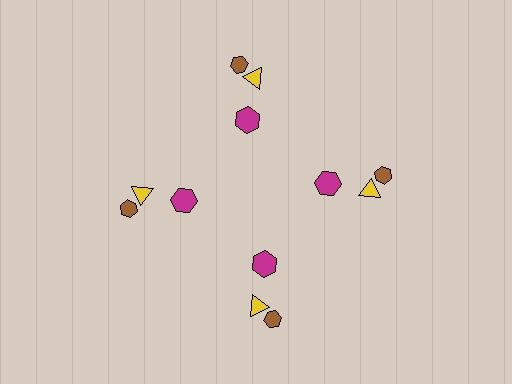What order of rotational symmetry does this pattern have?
This pattern has 4-fold rotational symmetry.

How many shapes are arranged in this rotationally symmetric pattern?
There are 12 shapes, arranged in 4 groups of 3.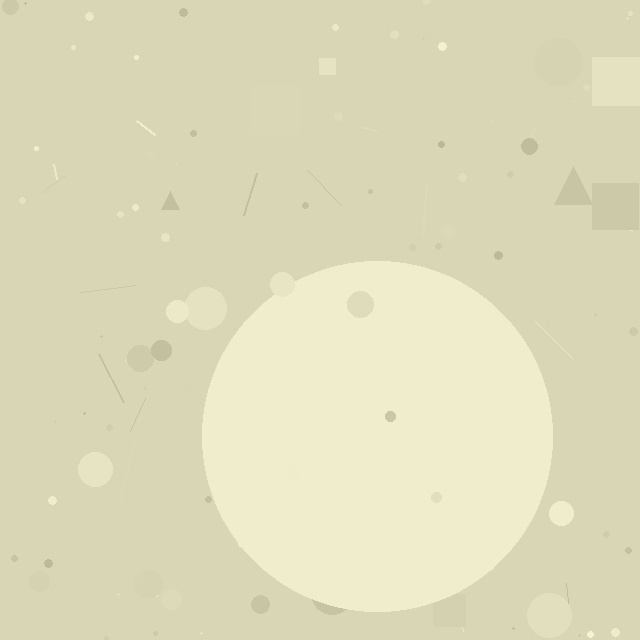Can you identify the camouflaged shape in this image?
The camouflaged shape is a circle.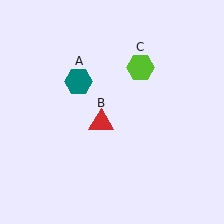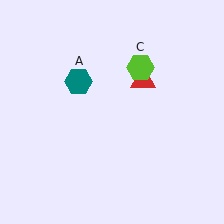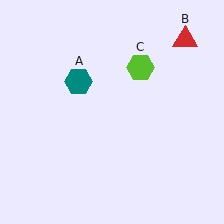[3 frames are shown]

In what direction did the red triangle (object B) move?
The red triangle (object B) moved up and to the right.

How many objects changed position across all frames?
1 object changed position: red triangle (object B).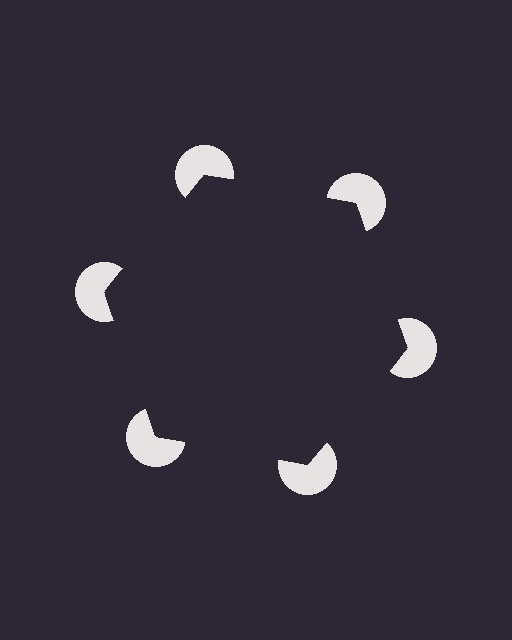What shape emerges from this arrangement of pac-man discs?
An illusory hexagon — its edges are inferred from the aligned wedge cuts in the pac-man discs, not physically drawn.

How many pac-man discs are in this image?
There are 6 — one at each vertex of the illusory hexagon.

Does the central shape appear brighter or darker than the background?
It typically appears slightly darker than the background, even though no actual brightness change is drawn.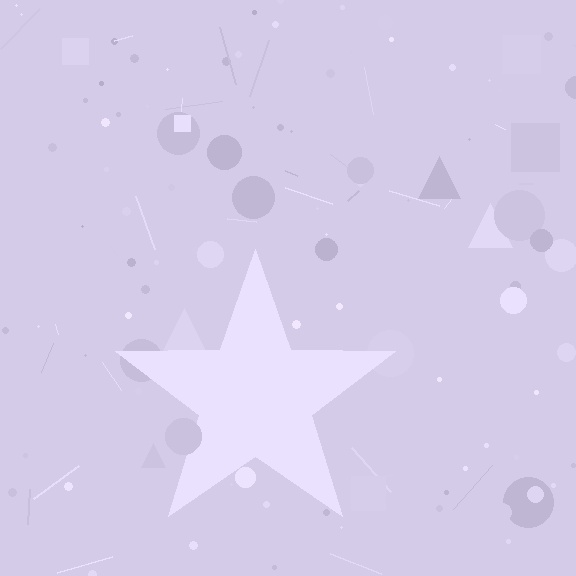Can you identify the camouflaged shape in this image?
The camouflaged shape is a star.